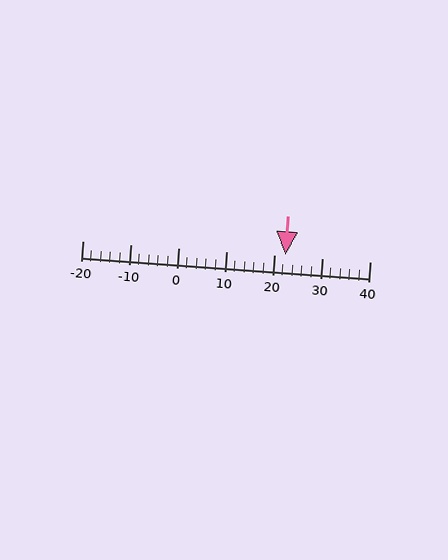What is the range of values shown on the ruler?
The ruler shows values from -20 to 40.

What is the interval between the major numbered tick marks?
The major tick marks are spaced 10 units apart.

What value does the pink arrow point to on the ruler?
The pink arrow points to approximately 22.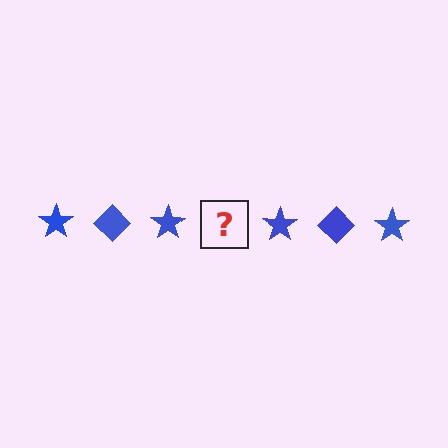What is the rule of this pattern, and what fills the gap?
The rule is that the pattern cycles through star, diamond shapes in blue. The gap should be filled with a blue diamond.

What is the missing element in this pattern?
The missing element is a blue diamond.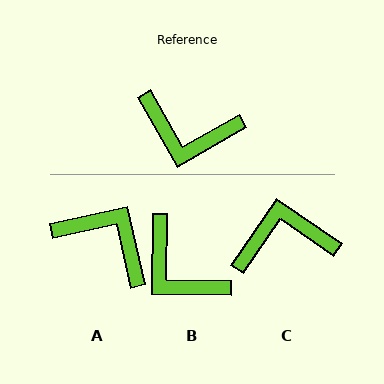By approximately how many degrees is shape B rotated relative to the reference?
Approximately 31 degrees clockwise.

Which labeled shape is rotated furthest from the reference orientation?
A, about 163 degrees away.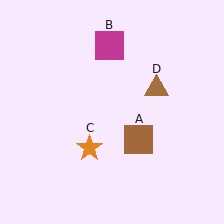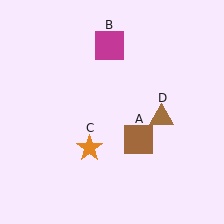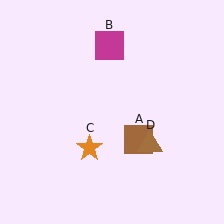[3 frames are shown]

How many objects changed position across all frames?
1 object changed position: brown triangle (object D).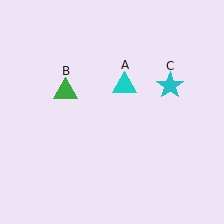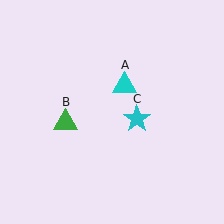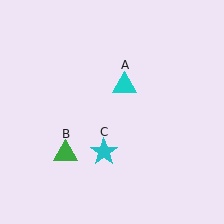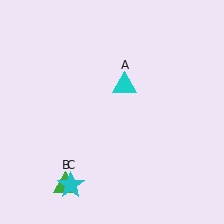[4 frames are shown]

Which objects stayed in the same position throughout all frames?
Cyan triangle (object A) remained stationary.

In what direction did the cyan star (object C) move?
The cyan star (object C) moved down and to the left.